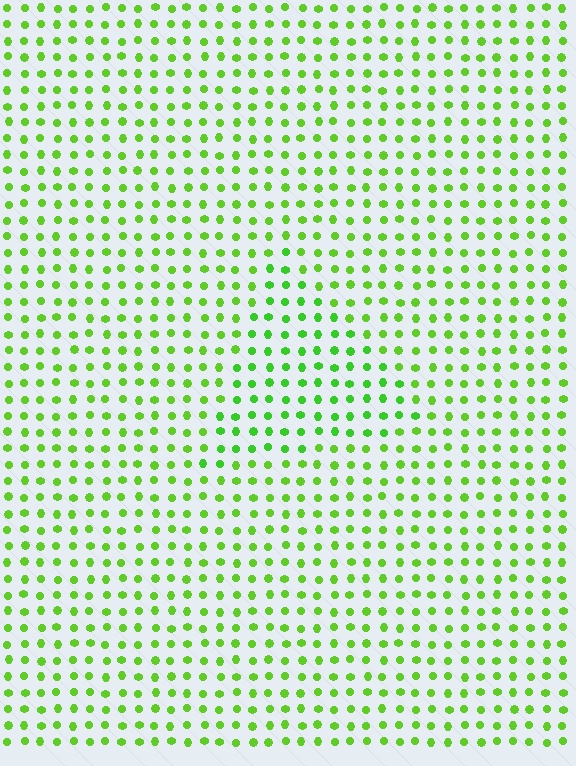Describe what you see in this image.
The image is filled with small lime elements in a uniform arrangement. A triangle-shaped region is visible where the elements are tinted to a slightly different hue, forming a subtle color boundary.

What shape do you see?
I see a triangle.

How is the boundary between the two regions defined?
The boundary is defined purely by a slight shift in hue (about 15 degrees). Spacing, size, and orientation are identical on both sides.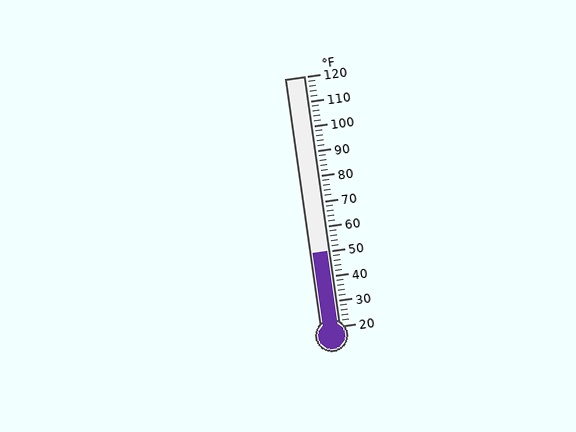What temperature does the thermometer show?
The thermometer shows approximately 50°F.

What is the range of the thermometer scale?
The thermometer scale ranges from 20°F to 120°F.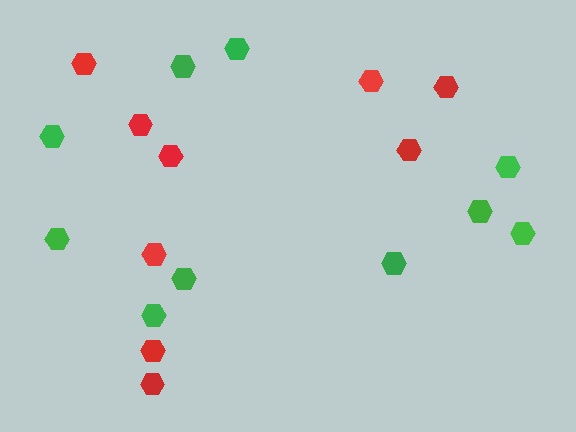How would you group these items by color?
There are 2 groups: one group of red hexagons (9) and one group of green hexagons (10).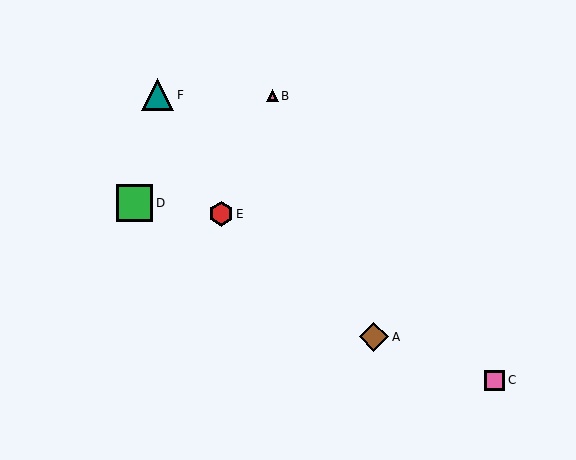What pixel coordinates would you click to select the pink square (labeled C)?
Click at (495, 380) to select the pink square C.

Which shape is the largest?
The green square (labeled D) is the largest.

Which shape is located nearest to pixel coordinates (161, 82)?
The teal triangle (labeled F) at (158, 95) is nearest to that location.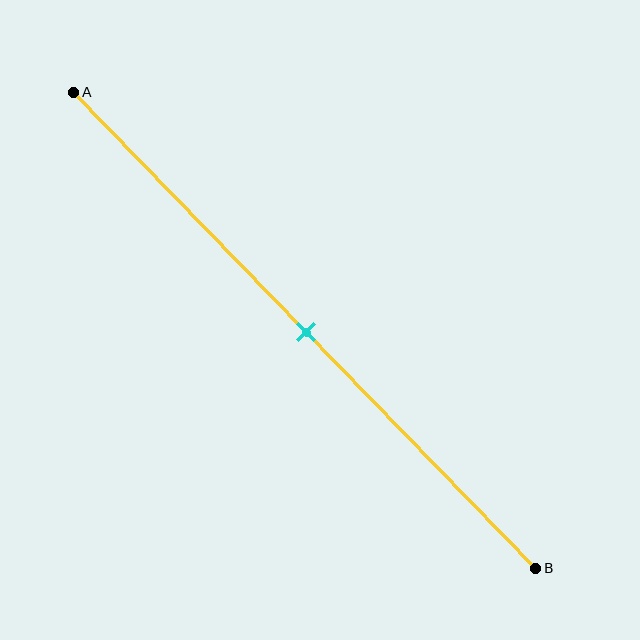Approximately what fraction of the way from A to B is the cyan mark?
The cyan mark is approximately 50% of the way from A to B.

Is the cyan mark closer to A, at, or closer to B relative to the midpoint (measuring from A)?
The cyan mark is approximately at the midpoint of segment AB.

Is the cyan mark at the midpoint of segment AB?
Yes, the mark is approximately at the midpoint.